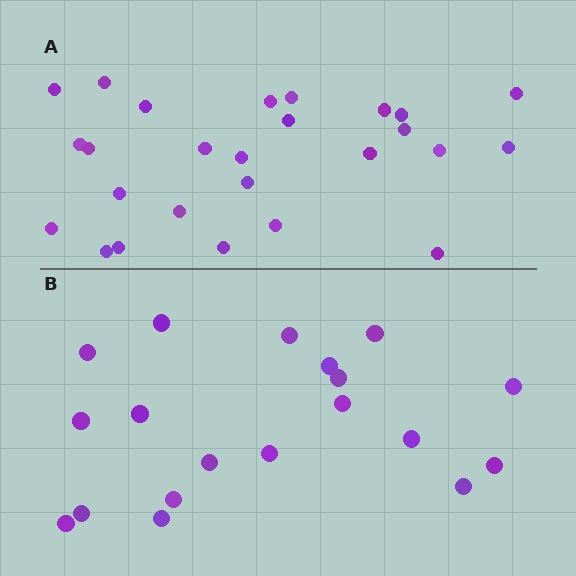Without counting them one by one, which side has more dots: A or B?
Region A (the top region) has more dots.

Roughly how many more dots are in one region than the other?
Region A has roughly 8 or so more dots than region B.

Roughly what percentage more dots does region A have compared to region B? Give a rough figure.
About 35% more.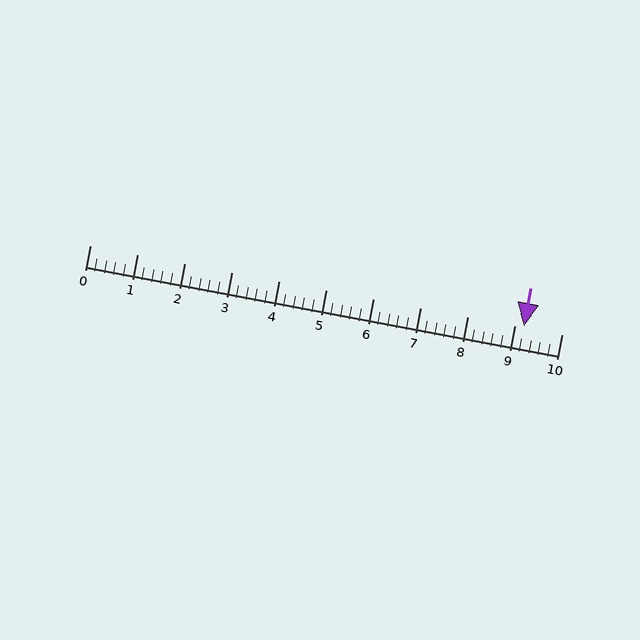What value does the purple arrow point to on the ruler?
The purple arrow points to approximately 9.2.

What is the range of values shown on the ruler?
The ruler shows values from 0 to 10.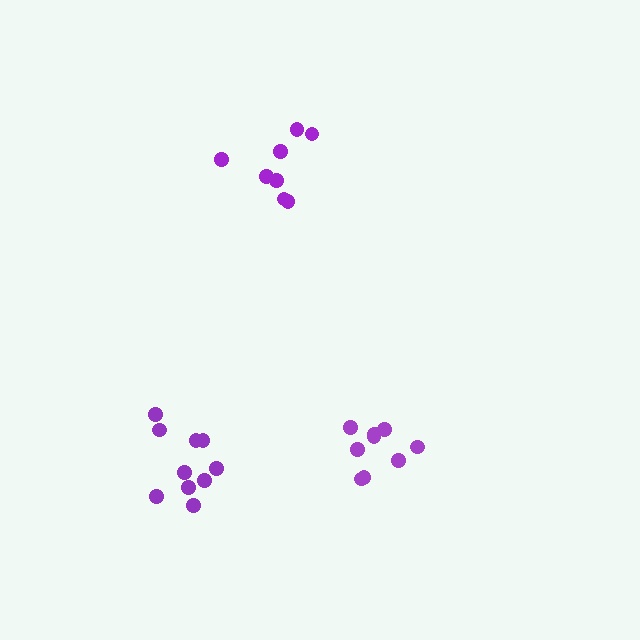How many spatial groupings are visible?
There are 3 spatial groupings.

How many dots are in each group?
Group 1: 9 dots, Group 2: 10 dots, Group 3: 8 dots (27 total).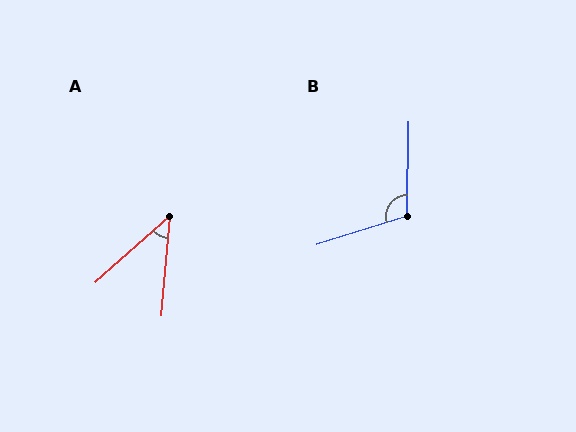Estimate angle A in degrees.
Approximately 44 degrees.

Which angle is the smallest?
A, at approximately 44 degrees.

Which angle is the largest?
B, at approximately 109 degrees.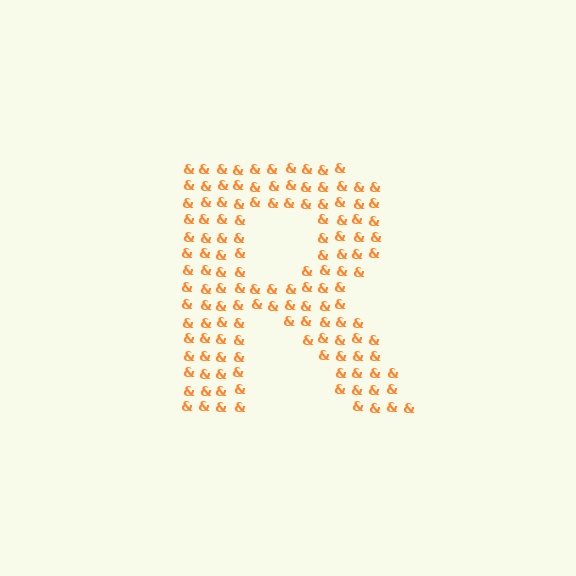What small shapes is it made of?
It is made of small ampersands.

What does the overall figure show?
The overall figure shows the letter R.